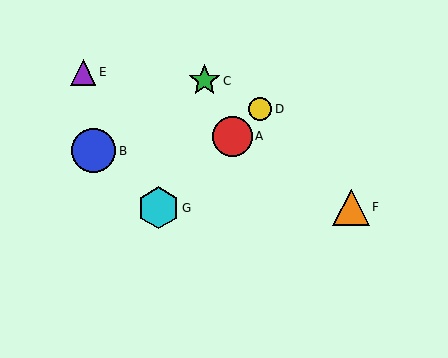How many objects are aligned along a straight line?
3 objects (A, D, G) are aligned along a straight line.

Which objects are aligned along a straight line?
Objects A, D, G are aligned along a straight line.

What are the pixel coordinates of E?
Object E is at (83, 72).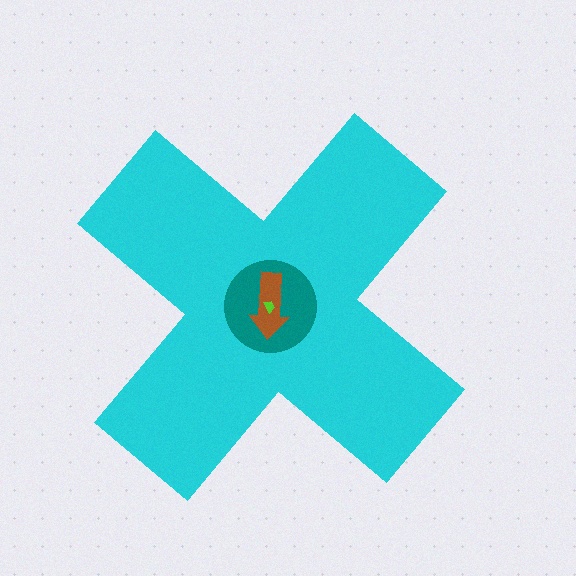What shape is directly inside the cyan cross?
The teal circle.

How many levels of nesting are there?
4.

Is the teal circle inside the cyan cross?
Yes.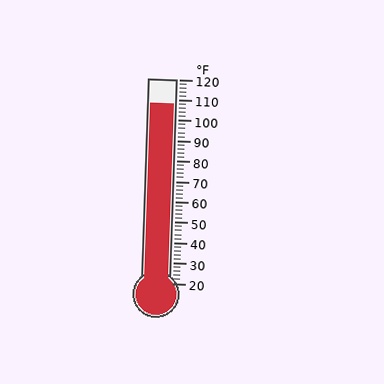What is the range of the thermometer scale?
The thermometer scale ranges from 20°F to 120°F.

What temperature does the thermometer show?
The thermometer shows approximately 108°F.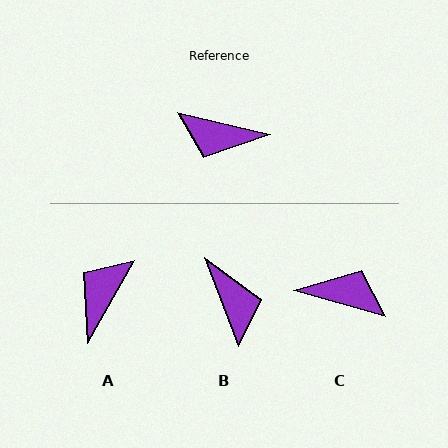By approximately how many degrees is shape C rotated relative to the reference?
Approximately 177 degrees counter-clockwise.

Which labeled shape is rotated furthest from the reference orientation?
C, about 177 degrees away.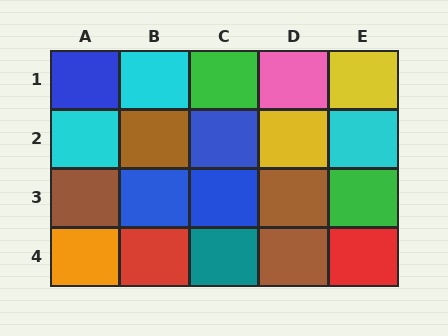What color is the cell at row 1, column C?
Green.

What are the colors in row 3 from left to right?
Brown, blue, blue, brown, green.